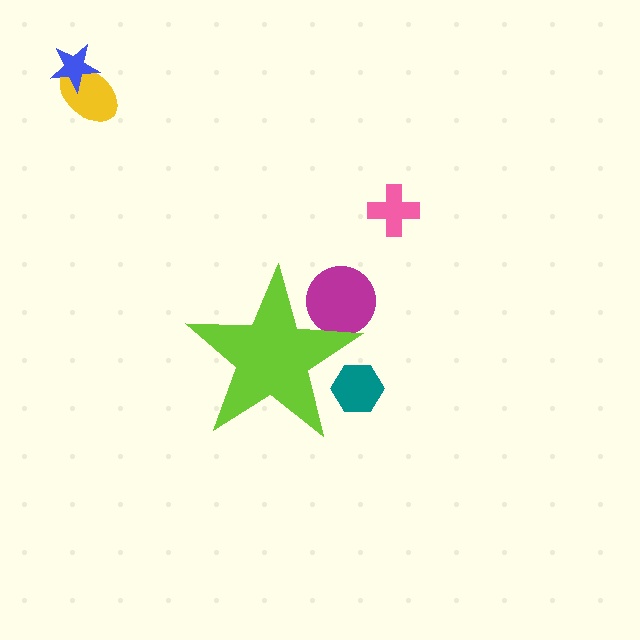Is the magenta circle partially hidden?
Yes, the magenta circle is partially hidden behind the lime star.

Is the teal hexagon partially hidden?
Yes, the teal hexagon is partially hidden behind the lime star.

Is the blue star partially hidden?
No, the blue star is fully visible.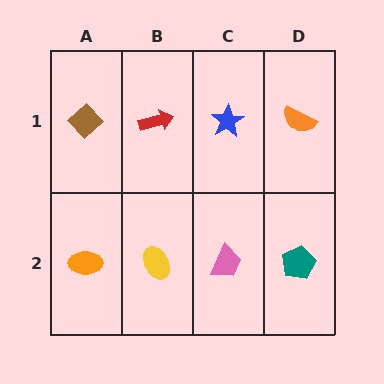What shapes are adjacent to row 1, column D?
A teal pentagon (row 2, column D), a blue star (row 1, column C).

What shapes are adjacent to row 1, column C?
A pink trapezoid (row 2, column C), a red arrow (row 1, column B), an orange semicircle (row 1, column D).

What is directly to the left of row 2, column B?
An orange ellipse.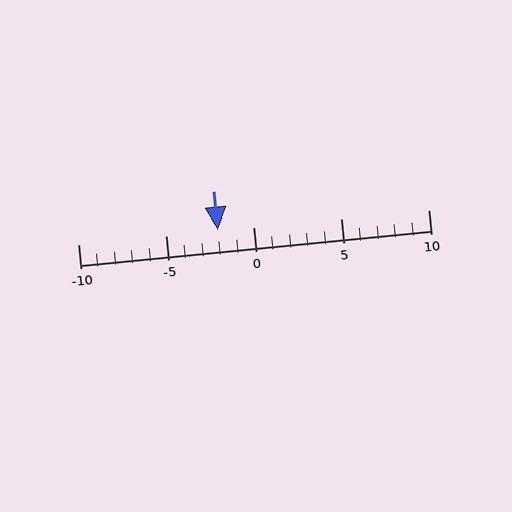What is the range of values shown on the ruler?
The ruler shows values from -10 to 10.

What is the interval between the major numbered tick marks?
The major tick marks are spaced 5 units apart.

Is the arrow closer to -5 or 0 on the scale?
The arrow is closer to 0.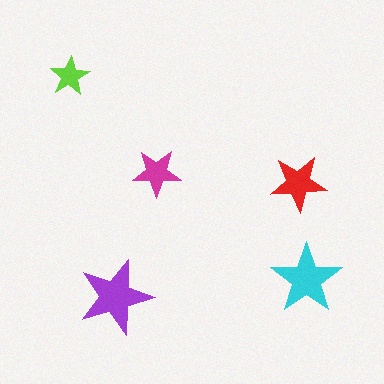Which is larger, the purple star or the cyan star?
The purple one.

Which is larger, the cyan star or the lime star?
The cyan one.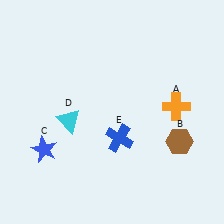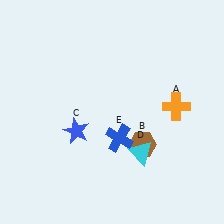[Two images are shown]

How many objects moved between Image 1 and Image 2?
3 objects moved between the two images.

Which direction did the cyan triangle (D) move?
The cyan triangle (D) moved right.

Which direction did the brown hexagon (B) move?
The brown hexagon (B) moved left.